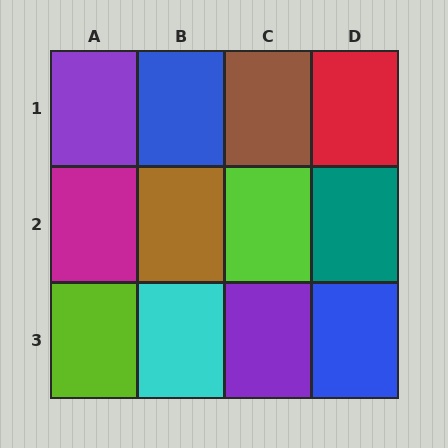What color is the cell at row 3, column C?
Purple.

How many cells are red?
1 cell is red.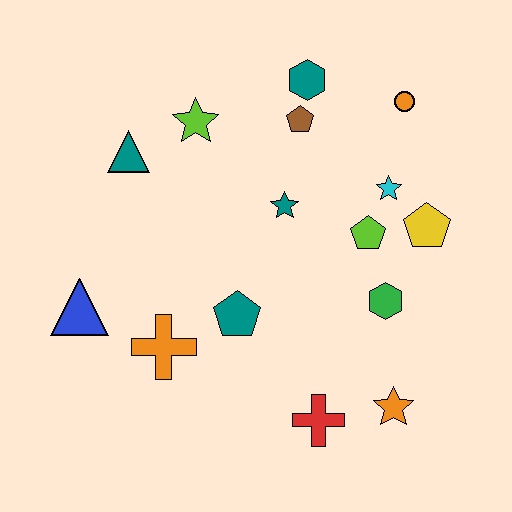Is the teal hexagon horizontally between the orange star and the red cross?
No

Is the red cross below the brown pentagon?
Yes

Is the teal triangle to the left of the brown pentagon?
Yes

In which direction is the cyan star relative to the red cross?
The cyan star is above the red cross.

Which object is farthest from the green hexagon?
The blue triangle is farthest from the green hexagon.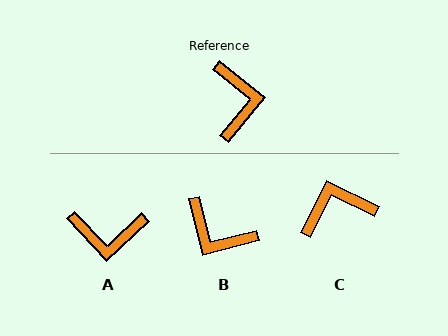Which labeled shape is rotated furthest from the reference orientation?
B, about 127 degrees away.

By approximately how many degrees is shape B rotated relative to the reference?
Approximately 127 degrees clockwise.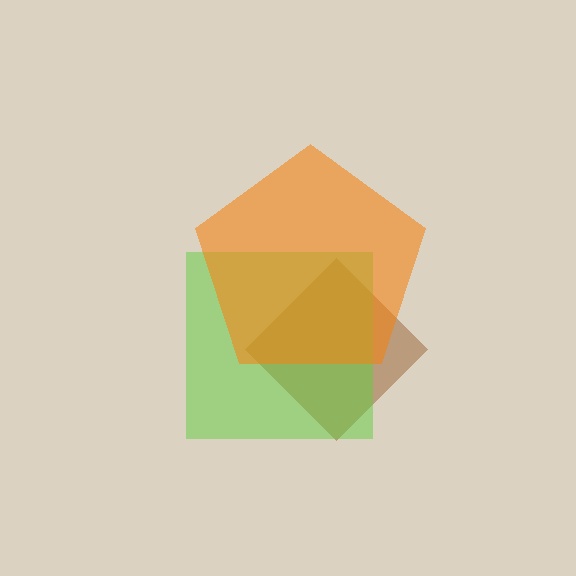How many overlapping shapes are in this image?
There are 3 overlapping shapes in the image.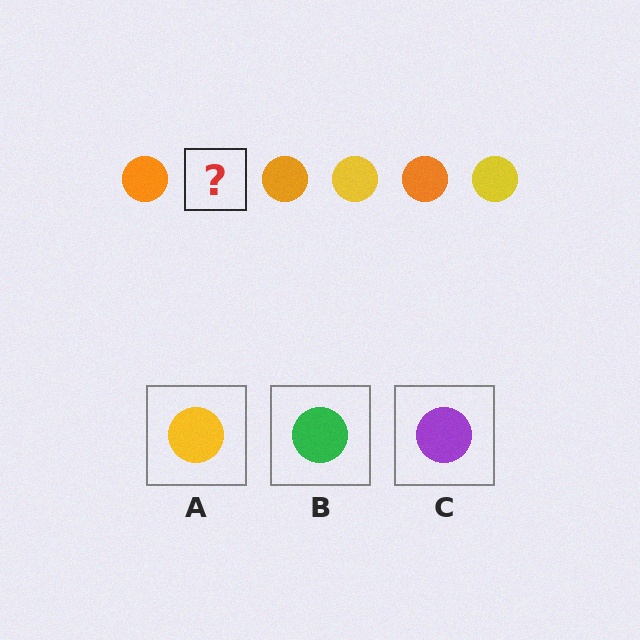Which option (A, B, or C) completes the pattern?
A.